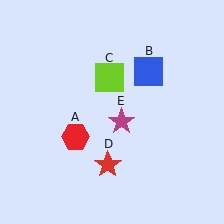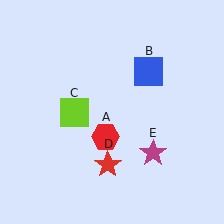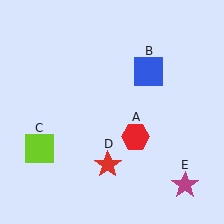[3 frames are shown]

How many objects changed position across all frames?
3 objects changed position: red hexagon (object A), lime square (object C), magenta star (object E).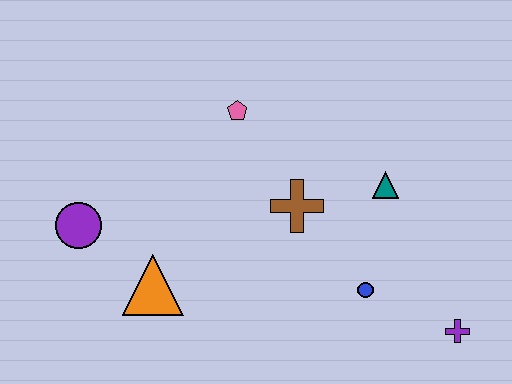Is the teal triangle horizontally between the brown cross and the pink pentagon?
No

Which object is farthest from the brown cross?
The purple circle is farthest from the brown cross.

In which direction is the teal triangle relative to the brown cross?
The teal triangle is to the right of the brown cross.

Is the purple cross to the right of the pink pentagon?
Yes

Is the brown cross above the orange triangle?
Yes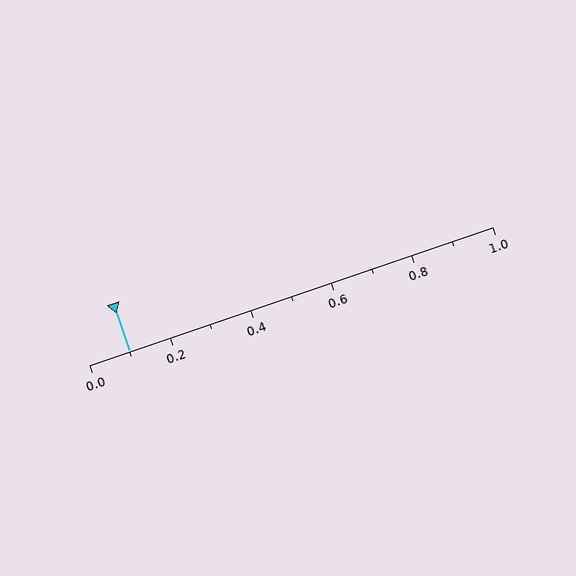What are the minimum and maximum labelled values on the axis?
The axis runs from 0.0 to 1.0.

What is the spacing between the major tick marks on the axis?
The major ticks are spaced 0.2 apart.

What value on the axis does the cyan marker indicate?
The marker indicates approximately 0.1.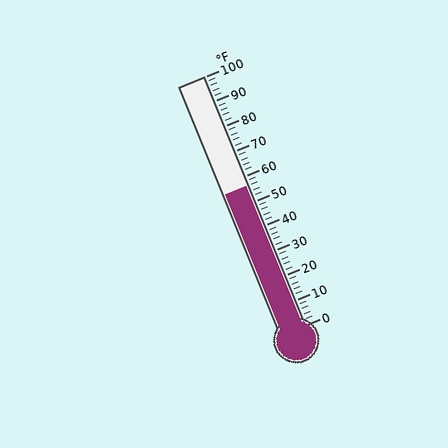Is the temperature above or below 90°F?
The temperature is below 90°F.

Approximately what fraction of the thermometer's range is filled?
The thermometer is filled to approximately 55% of its range.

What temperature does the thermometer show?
The thermometer shows approximately 56°F.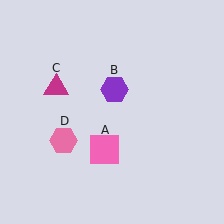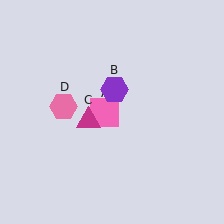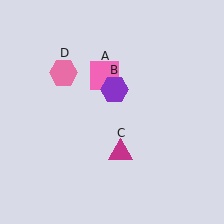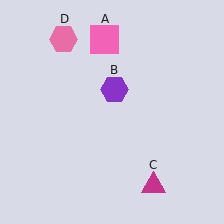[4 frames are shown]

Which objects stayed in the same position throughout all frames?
Purple hexagon (object B) remained stationary.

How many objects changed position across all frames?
3 objects changed position: pink square (object A), magenta triangle (object C), pink hexagon (object D).